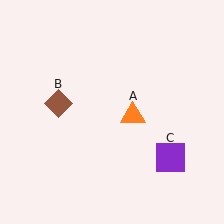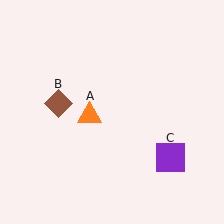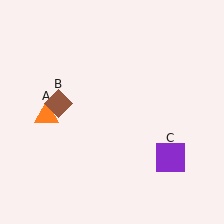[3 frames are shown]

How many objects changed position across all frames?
1 object changed position: orange triangle (object A).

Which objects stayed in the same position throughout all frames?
Brown diamond (object B) and purple square (object C) remained stationary.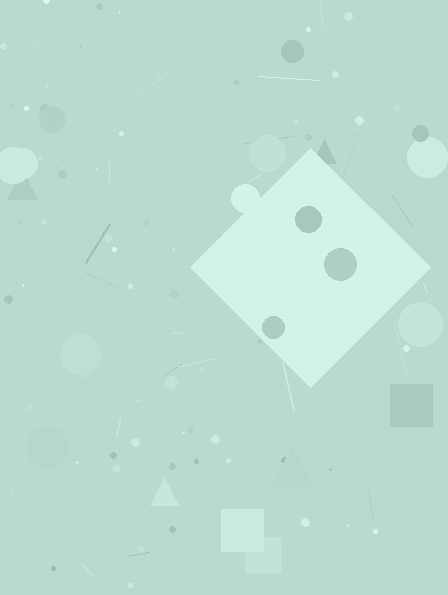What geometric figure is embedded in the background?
A diamond is embedded in the background.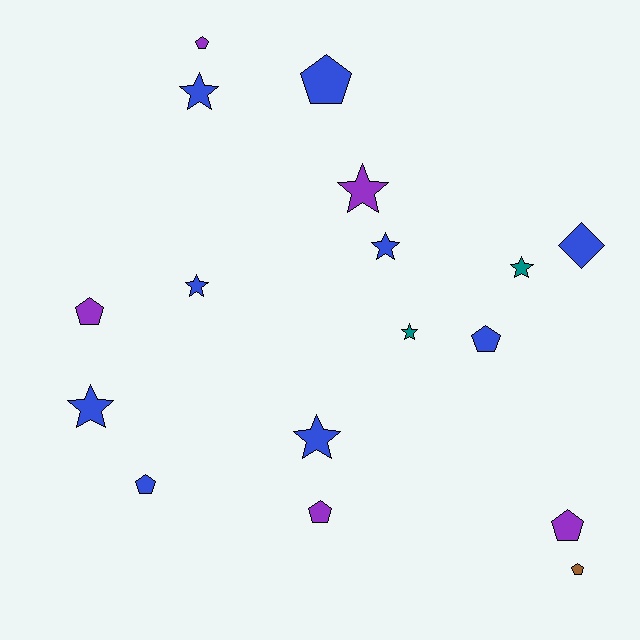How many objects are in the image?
There are 17 objects.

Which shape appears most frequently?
Star, with 8 objects.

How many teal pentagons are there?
There are no teal pentagons.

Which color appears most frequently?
Blue, with 9 objects.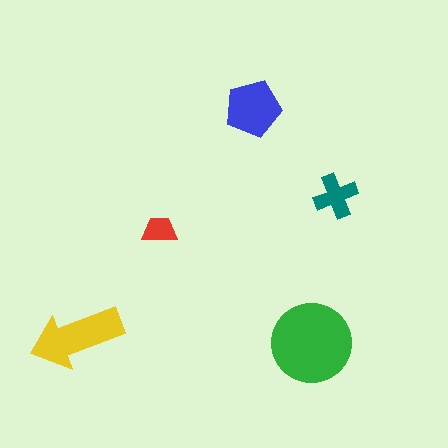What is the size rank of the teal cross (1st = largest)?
4th.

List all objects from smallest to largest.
The red trapezoid, the teal cross, the blue pentagon, the yellow arrow, the green circle.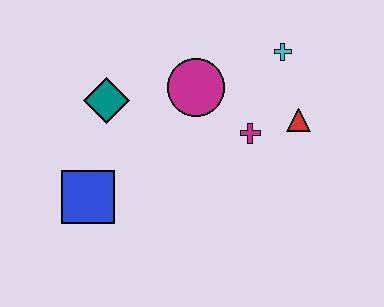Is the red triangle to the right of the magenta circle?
Yes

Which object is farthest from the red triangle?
The blue square is farthest from the red triangle.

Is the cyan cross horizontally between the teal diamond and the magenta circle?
No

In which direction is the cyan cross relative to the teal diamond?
The cyan cross is to the right of the teal diamond.